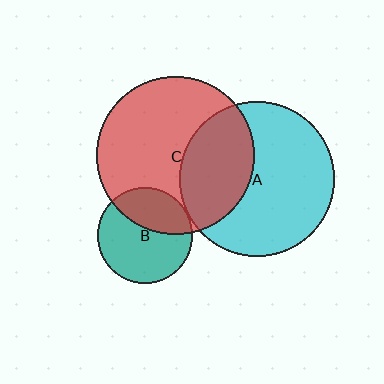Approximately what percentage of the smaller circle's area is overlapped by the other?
Approximately 35%.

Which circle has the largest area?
Circle C (red).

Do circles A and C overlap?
Yes.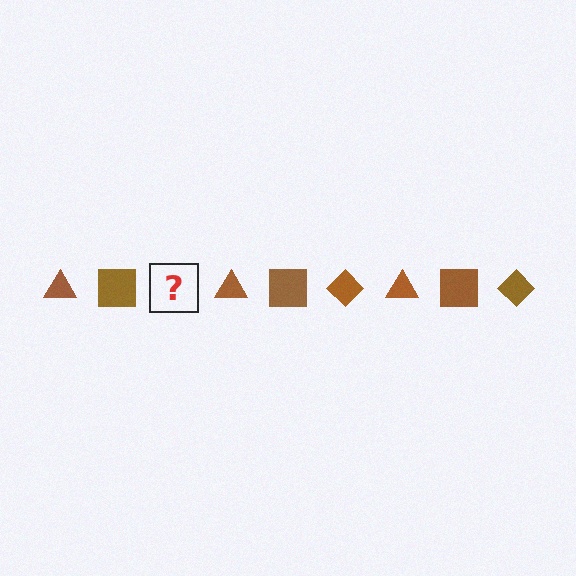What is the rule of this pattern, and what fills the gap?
The rule is that the pattern cycles through triangle, square, diamond shapes in brown. The gap should be filled with a brown diamond.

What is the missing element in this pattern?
The missing element is a brown diamond.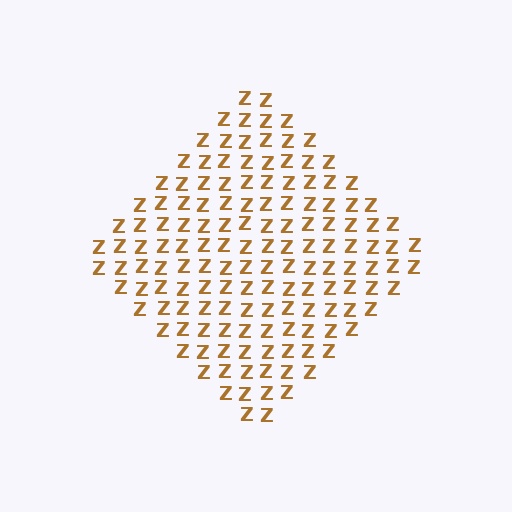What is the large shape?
The large shape is a diamond.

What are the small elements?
The small elements are letter Z's.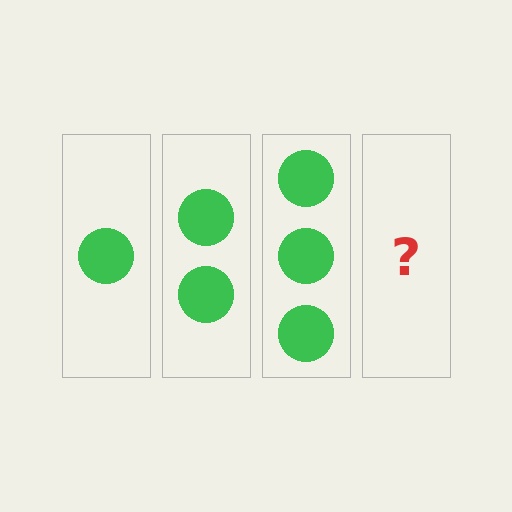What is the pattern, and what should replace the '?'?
The pattern is that each step adds one more circle. The '?' should be 4 circles.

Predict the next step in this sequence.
The next step is 4 circles.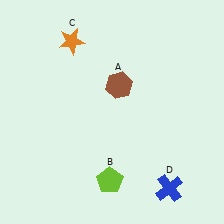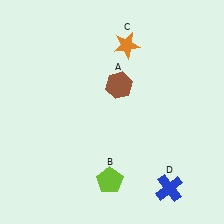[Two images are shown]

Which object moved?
The orange star (C) moved right.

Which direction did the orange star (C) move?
The orange star (C) moved right.